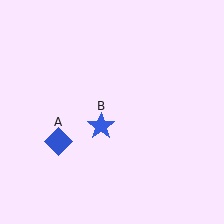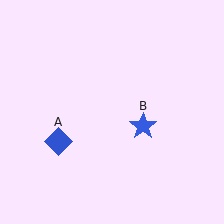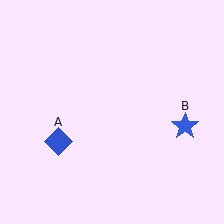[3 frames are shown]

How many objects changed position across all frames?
1 object changed position: blue star (object B).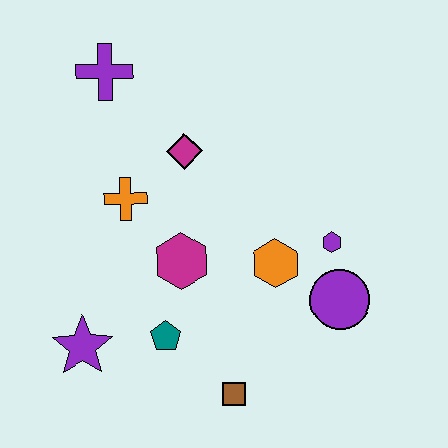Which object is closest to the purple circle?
The purple hexagon is closest to the purple circle.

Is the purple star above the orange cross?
No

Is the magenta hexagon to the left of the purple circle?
Yes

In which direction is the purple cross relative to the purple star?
The purple cross is above the purple star.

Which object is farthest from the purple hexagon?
The purple cross is farthest from the purple hexagon.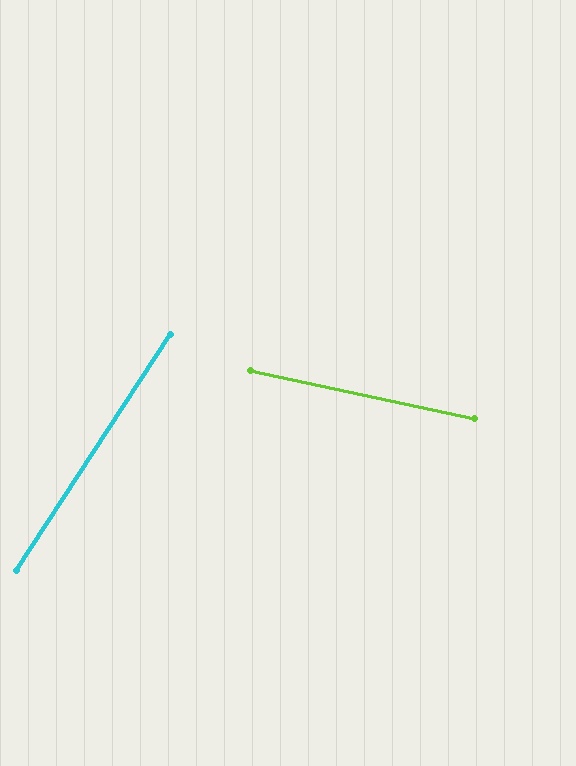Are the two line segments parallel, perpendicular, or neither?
Neither parallel nor perpendicular — they differ by about 69°.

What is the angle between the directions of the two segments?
Approximately 69 degrees.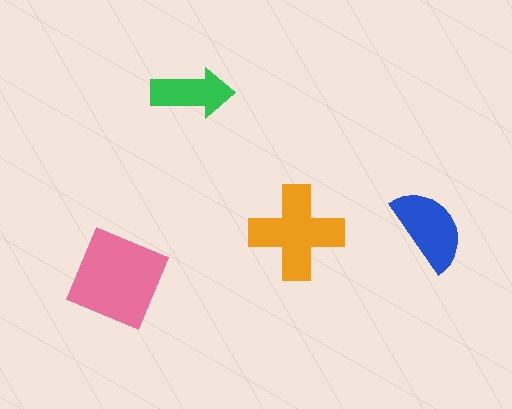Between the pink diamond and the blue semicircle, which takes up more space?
The pink diamond.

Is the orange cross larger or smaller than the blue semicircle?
Larger.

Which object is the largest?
The pink diamond.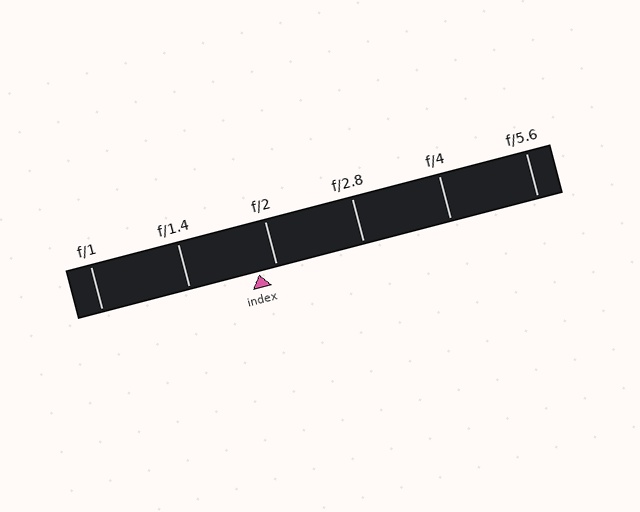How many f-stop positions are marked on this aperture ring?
There are 6 f-stop positions marked.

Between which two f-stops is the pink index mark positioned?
The index mark is between f/1.4 and f/2.